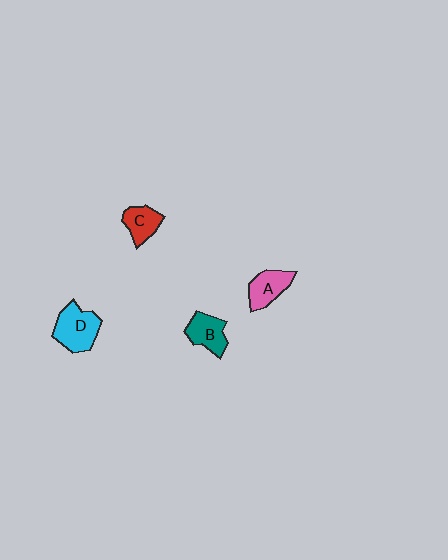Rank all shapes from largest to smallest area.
From largest to smallest: D (cyan), B (teal), A (pink), C (red).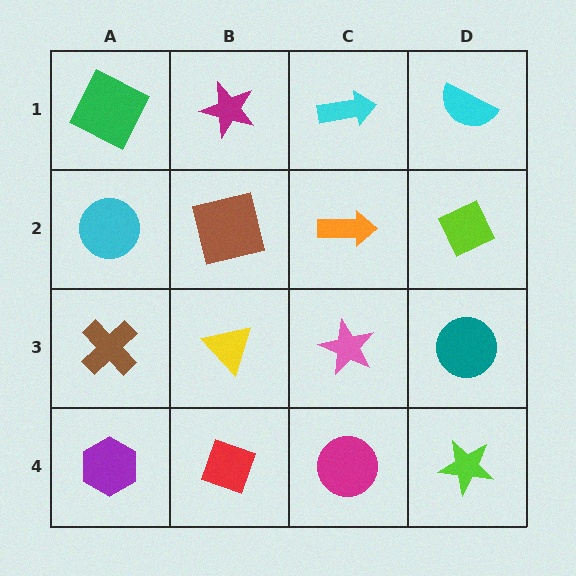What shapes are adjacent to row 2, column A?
A green square (row 1, column A), a brown cross (row 3, column A), a brown square (row 2, column B).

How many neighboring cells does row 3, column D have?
3.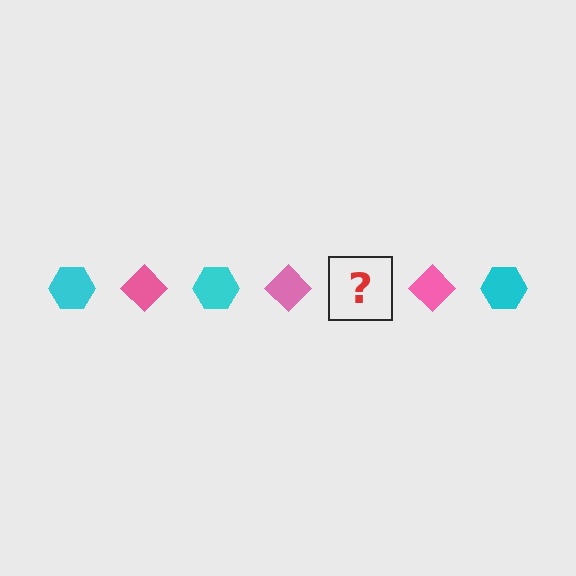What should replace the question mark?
The question mark should be replaced with a cyan hexagon.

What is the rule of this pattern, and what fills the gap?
The rule is that the pattern alternates between cyan hexagon and pink diamond. The gap should be filled with a cyan hexagon.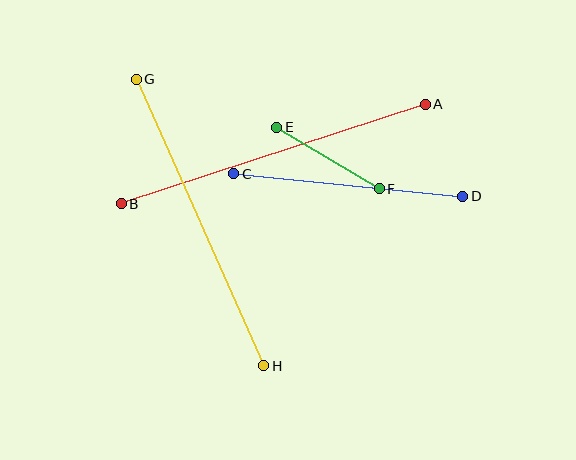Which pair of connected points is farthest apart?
Points A and B are farthest apart.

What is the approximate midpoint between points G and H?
The midpoint is at approximately (200, 222) pixels.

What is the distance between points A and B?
The distance is approximately 320 pixels.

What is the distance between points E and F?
The distance is approximately 120 pixels.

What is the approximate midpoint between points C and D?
The midpoint is at approximately (348, 185) pixels.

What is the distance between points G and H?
The distance is approximately 314 pixels.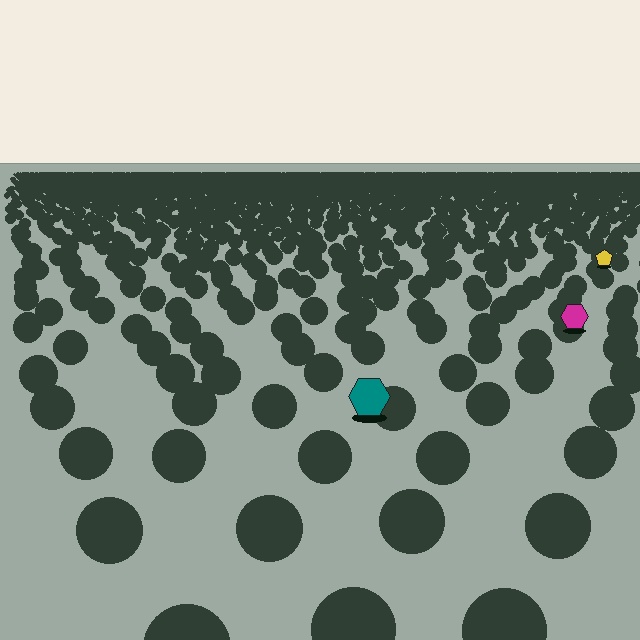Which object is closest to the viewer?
The teal hexagon is closest. The texture marks near it are larger and more spread out.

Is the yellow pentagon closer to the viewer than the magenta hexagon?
No. The magenta hexagon is closer — you can tell from the texture gradient: the ground texture is coarser near it.